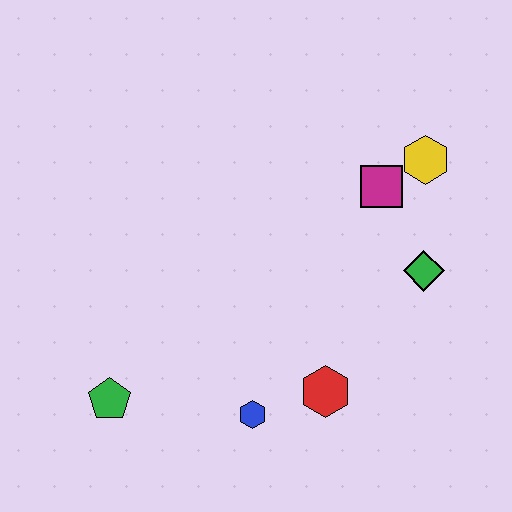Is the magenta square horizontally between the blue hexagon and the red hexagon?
No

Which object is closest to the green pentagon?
The blue hexagon is closest to the green pentagon.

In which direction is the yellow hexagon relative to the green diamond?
The yellow hexagon is above the green diamond.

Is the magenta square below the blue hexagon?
No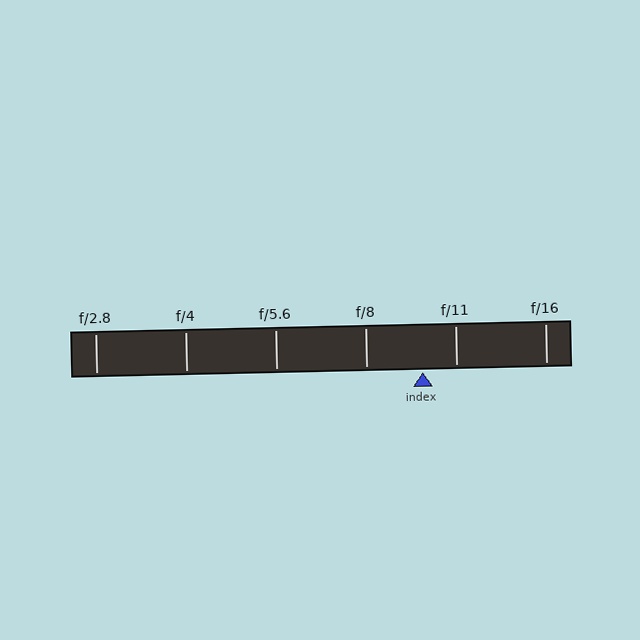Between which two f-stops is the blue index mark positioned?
The index mark is between f/8 and f/11.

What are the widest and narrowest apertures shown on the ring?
The widest aperture shown is f/2.8 and the narrowest is f/16.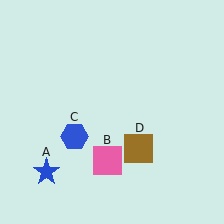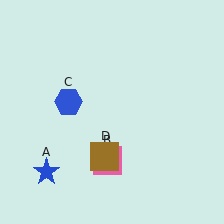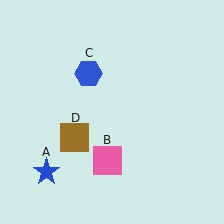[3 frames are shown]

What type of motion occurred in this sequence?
The blue hexagon (object C), brown square (object D) rotated clockwise around the center of the scene.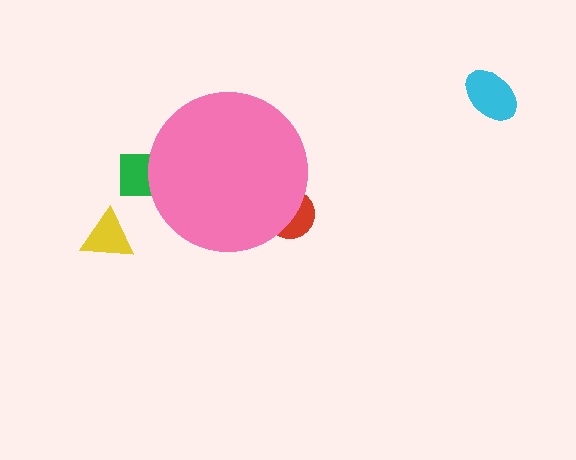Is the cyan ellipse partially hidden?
No, the cyan ellipse is fully visible.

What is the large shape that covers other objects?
A pink circle.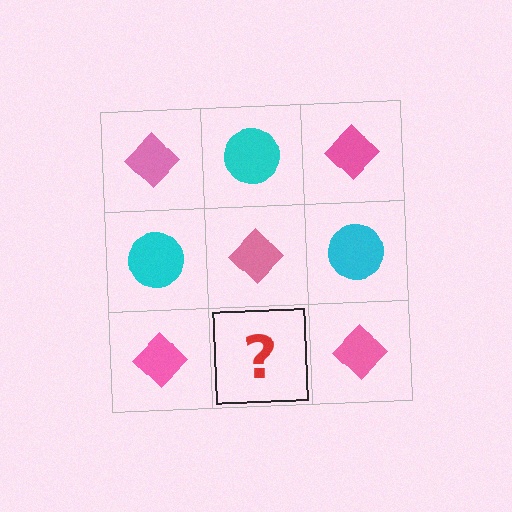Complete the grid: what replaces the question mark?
The question mark should be replaced with a cyan circle.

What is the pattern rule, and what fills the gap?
The rule is that it alternates pink diamond and cyan circle in a checkerboard pattern. The gap should be filled with a cyan circle.